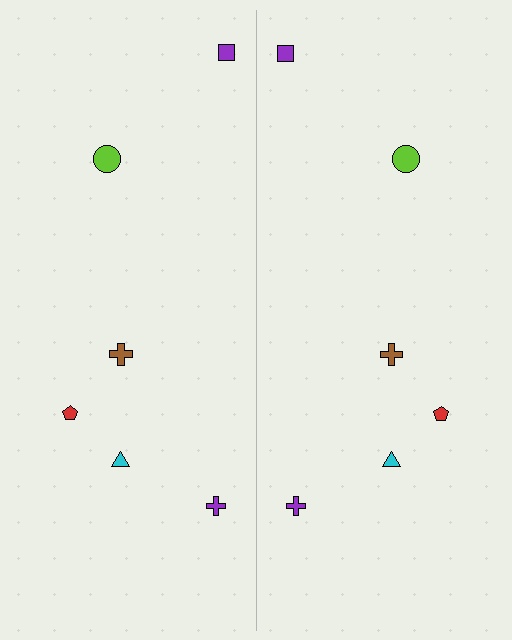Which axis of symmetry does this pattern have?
The pattern has a vertical axis of symmetry running through the center of the image.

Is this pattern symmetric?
Yes, this pattern has bilateral (reflection) symmetry.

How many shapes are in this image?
There are 12 shapes in this image.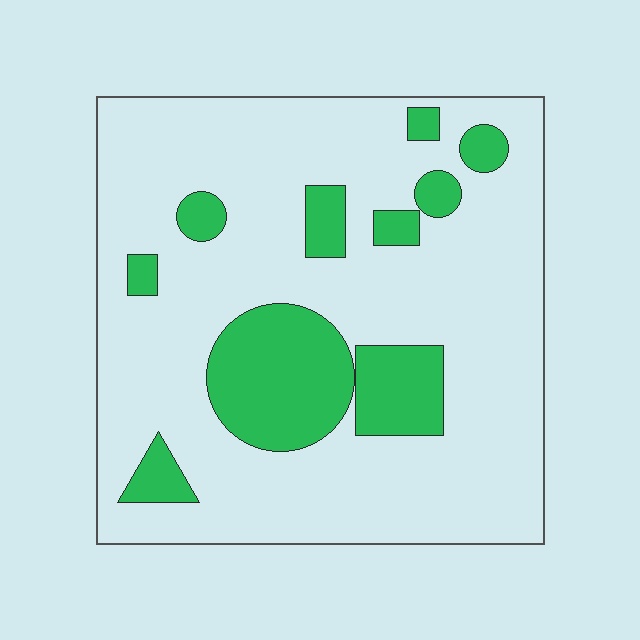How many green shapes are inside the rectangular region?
10.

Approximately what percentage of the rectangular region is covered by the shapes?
Approximately 20%.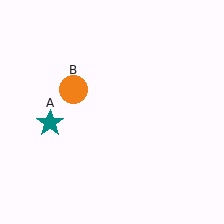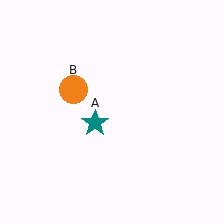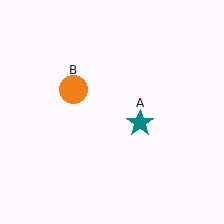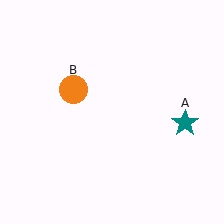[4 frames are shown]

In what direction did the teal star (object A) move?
The teal star (object A) moved right.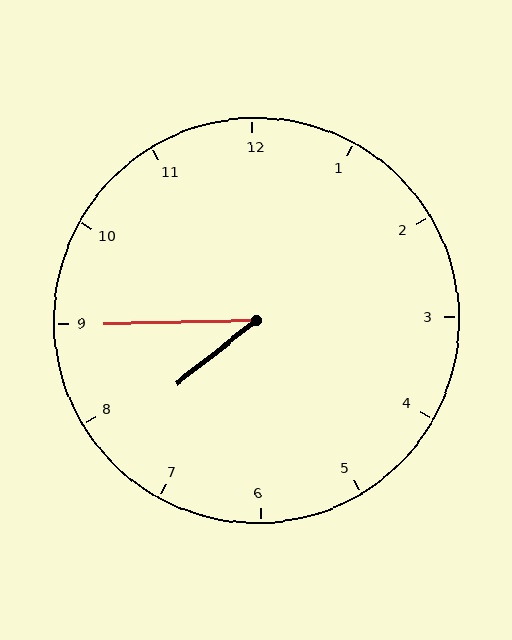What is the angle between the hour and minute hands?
Approximately 38 degrees.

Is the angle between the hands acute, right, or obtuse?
It is acute.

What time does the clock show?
7:45.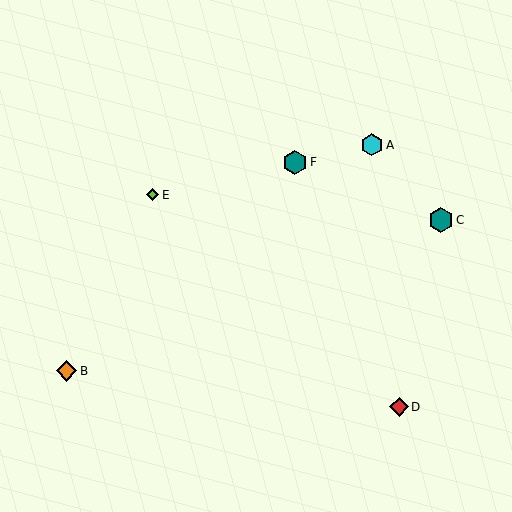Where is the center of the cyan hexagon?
The center of the cyan hexagon is at (372, 145).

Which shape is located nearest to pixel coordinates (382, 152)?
The cyan hexagon (labeled A) at (372, 145) is nearest to that location.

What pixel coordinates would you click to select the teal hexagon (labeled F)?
Click at (295, 162) to select the teal hexagon F.